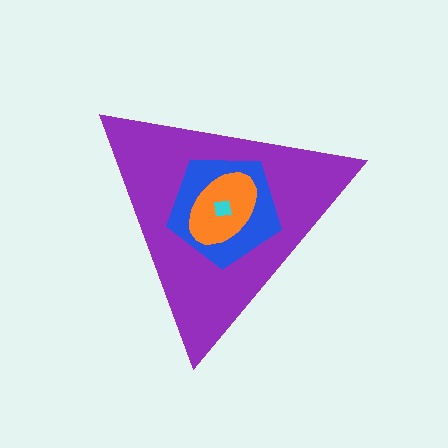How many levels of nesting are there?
4.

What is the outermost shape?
The purple triangle.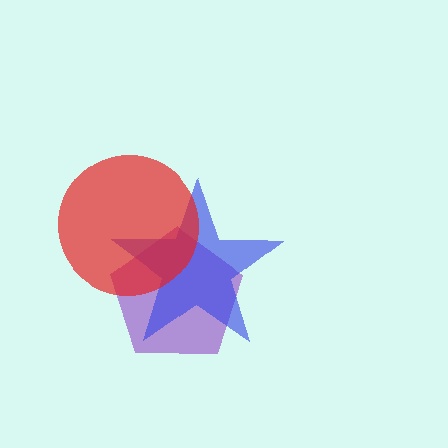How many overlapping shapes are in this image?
There are 3 overlapping shapes in the image.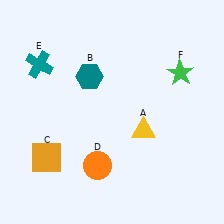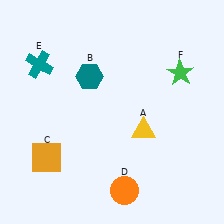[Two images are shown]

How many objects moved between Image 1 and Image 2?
1 object moved between the two images.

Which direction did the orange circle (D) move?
The orange circle (D) moved right.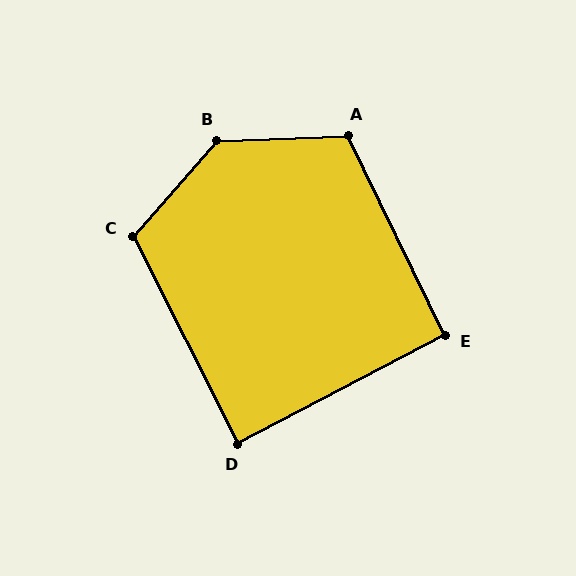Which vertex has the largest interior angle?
B, at approximately 133 degrees.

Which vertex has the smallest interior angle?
D, at approximately 89 degrees.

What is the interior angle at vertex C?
Approximately 112 degrees (obtuse).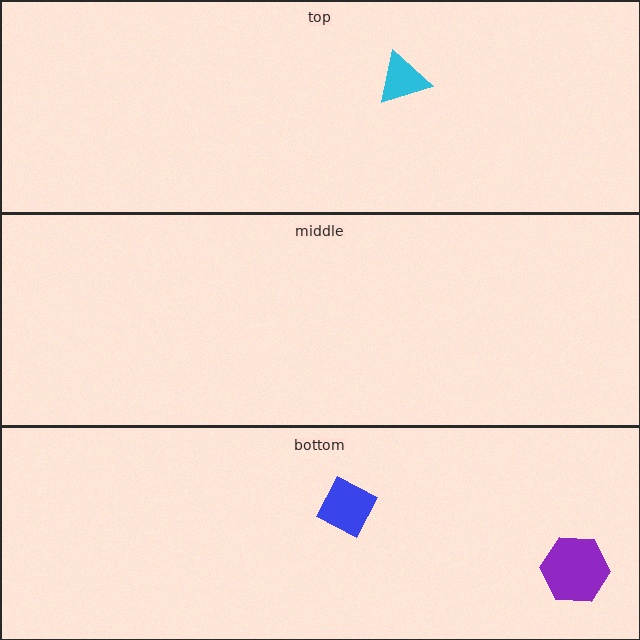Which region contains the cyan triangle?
The top region.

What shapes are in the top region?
The cyan triangle.